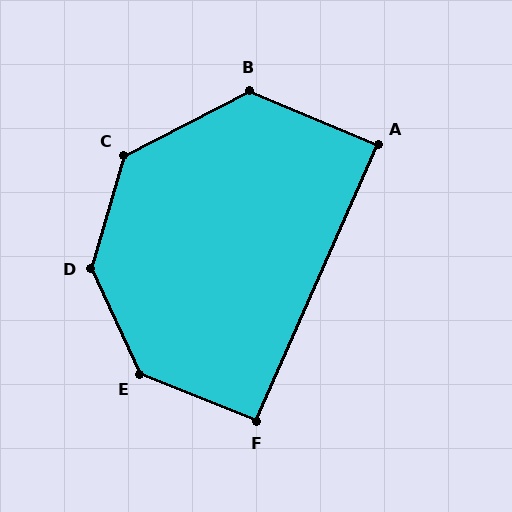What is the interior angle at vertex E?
Approximately 137 degrees (obtuse).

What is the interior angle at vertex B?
Approximately 130 degrees (obtuse).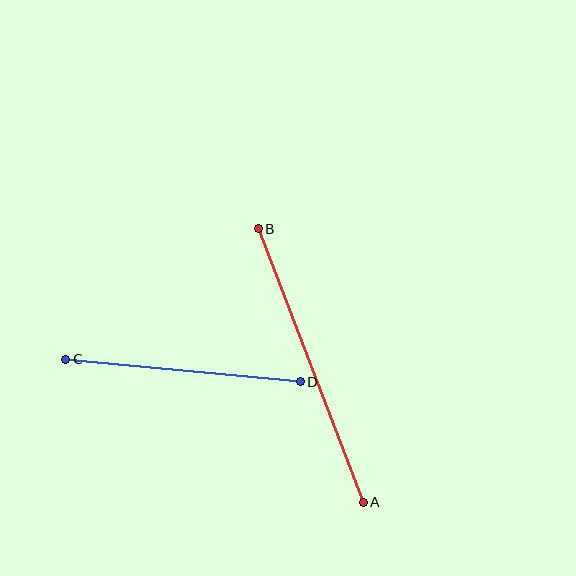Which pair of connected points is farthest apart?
Points A and B are farthest apart.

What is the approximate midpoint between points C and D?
The midpoint is at approximately (183, 370) pixels.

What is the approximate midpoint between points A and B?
The midpoint is at approximately (311, 366) pixels.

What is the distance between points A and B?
The distance is approximately 293 pixels.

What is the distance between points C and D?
The distance is approximately 236 pixels.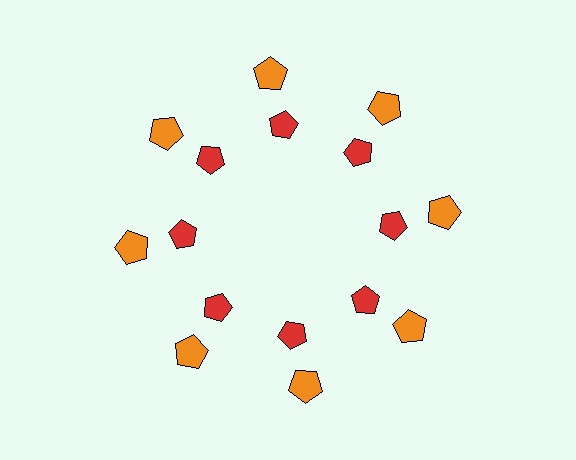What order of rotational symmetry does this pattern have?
This pattern has 8-fold rotational symmetry.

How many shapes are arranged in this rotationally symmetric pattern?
There are 16 shapes, arranged in 8 groups of 2.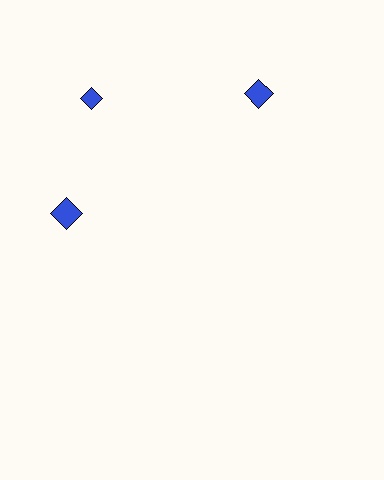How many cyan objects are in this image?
There are no cyan objects.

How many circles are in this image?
There are no circles.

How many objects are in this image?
There are 3 objects.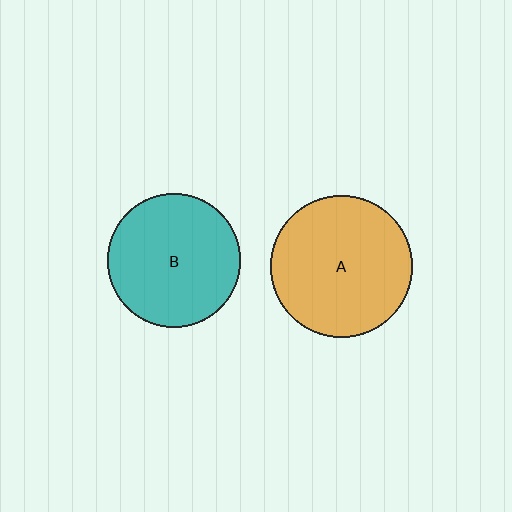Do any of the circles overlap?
No, none of the circles overlap.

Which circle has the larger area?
Circle A (orange).